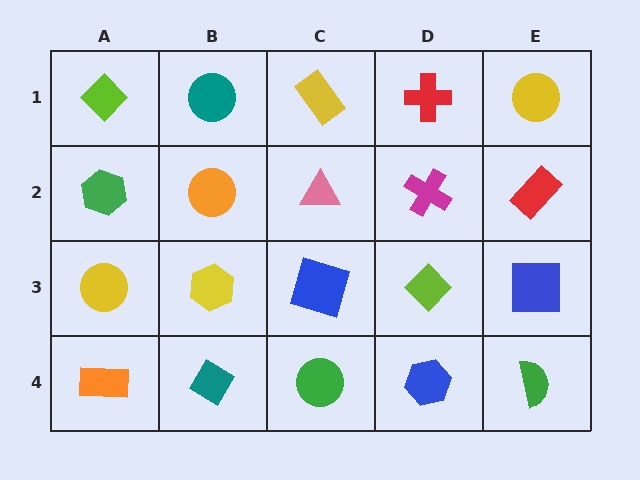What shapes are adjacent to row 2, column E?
A yellow circle (row 1, column E), a blue square (row 3, column E), a magenta cross (row 2, column D).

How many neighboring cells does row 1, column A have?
2.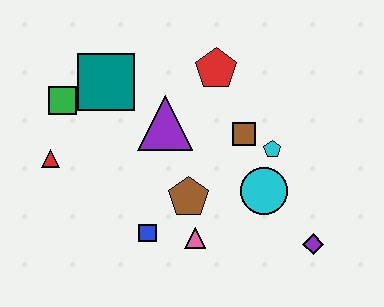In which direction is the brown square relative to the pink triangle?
The brown square is above the pink triangle.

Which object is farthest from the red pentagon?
The purple diamond is farthest from the red pentagon.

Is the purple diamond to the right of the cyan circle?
Yes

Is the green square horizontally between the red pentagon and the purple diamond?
No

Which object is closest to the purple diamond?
The cyan circle is closest to the purple diamond.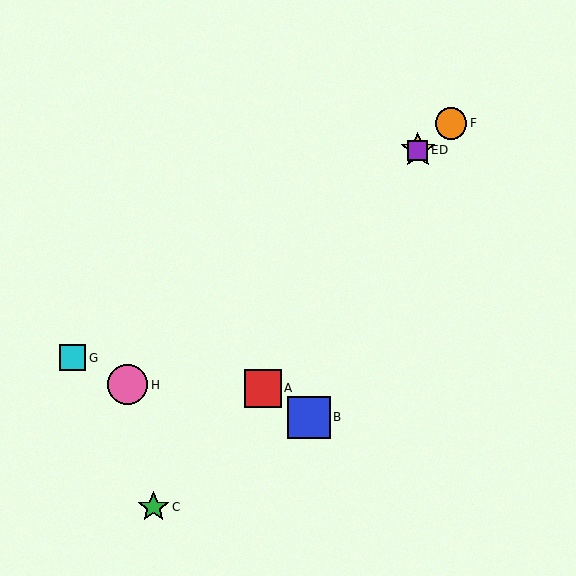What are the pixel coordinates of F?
Object F is at (451, 123).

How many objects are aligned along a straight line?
4 objects (D, E, F, H) are aligned along a straight line.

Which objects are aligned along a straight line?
Objects D, E, F, H are aligned along a straight line.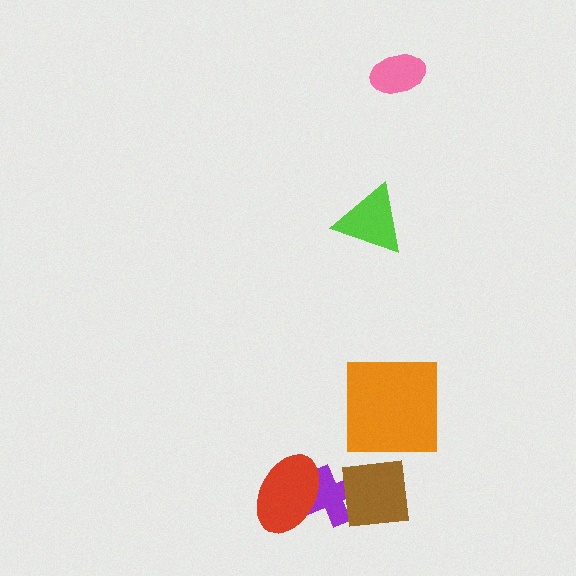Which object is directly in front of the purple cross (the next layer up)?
The red ellipse is directly in front of the purple cross.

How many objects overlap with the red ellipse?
1 object overlaps with the red ellipse.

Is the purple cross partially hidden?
Yes, it is partially covered by another shape.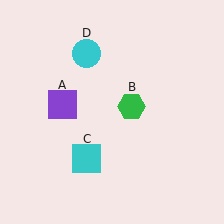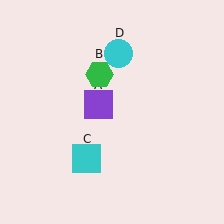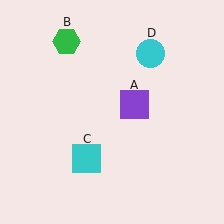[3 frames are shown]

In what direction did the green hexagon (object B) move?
The green hexagon (object B) moved up and to the left.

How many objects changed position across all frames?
3 objects changed position: purple square (object A), green hexagon (object B), cyan circle (object D).